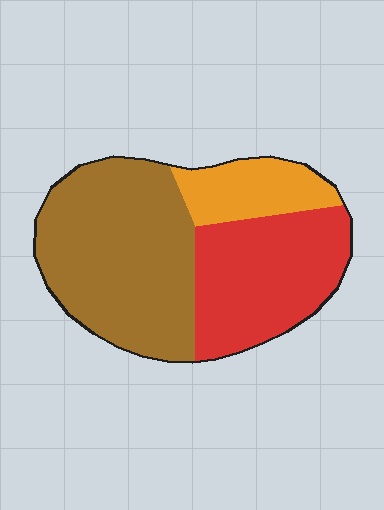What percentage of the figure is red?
Red takes up between a quarter and a half of the figure.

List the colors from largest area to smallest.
From largest to smallest: brown, red, orange.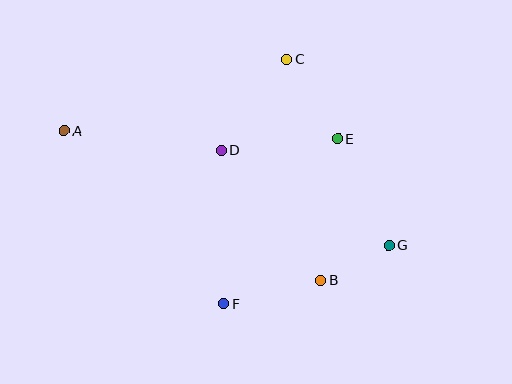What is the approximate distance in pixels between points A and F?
The distance between A and F is approximately 235 pixels.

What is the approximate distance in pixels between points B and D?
The distance between B and D is approximately 163 pixels.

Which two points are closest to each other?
Points B and G are closest to each other.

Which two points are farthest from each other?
Points A and G are farthest from each other.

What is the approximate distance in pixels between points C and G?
The distance between C and G is approximately 212 pixels.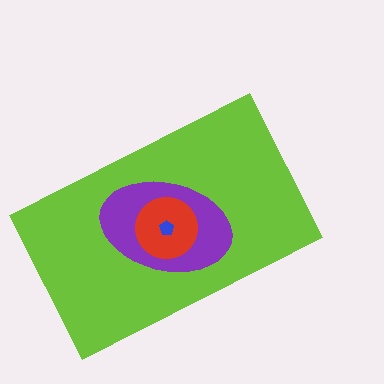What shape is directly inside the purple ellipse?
The red circle.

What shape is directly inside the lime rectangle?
The purple ellipse.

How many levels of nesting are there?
4.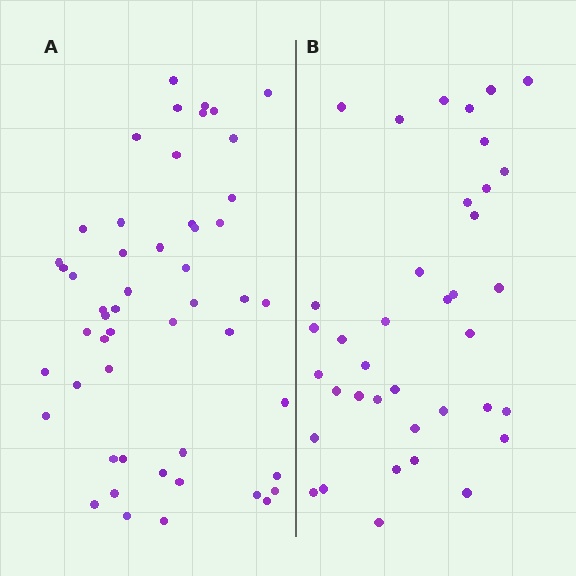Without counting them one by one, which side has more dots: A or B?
Region A (the left region) has more dots.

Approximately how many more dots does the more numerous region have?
Region A has approximately 15 more dots than region B.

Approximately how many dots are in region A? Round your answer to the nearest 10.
About 50 dots. (The exact count is 51, which rounds to 50.)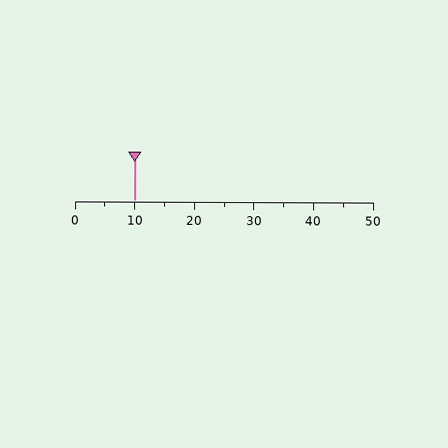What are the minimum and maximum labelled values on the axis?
The axis runs from 0 to 50.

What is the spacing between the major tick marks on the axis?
The major ticks are spaced 10 apart.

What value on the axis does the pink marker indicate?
The marker indicates approximately 10.